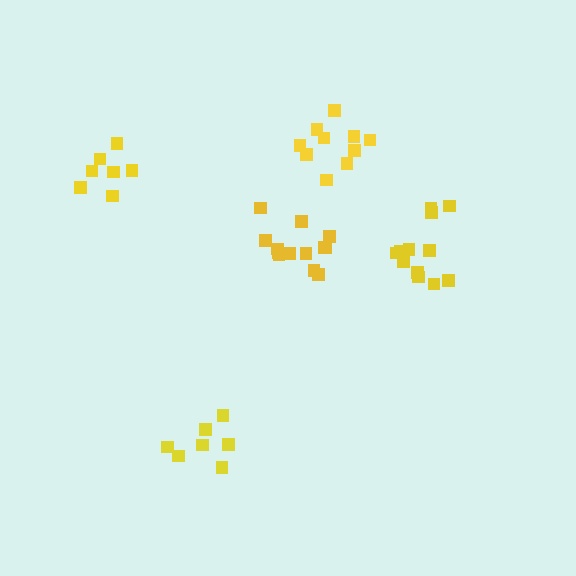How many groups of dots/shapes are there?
There are 5 groups.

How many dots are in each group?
Group 1: 12 dots, Group 2: 10 dots, Group 3: 7 dots, Group 4: 7 dots, Group 5: 13 dots (49 total).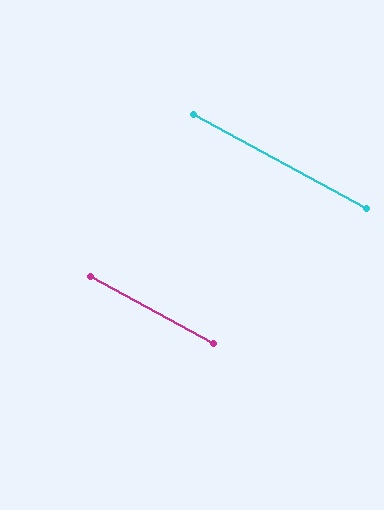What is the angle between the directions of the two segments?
Approximately 0 degrees.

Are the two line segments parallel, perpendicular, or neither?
Parallel — their directions differ by only 0.1°.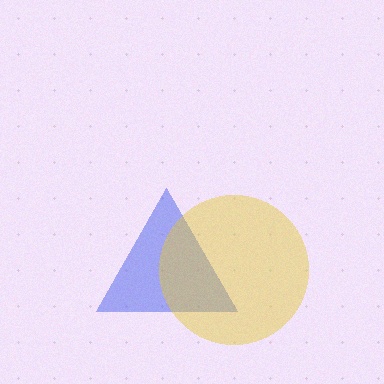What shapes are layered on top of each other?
The layered shapes are: a blue triangle, a yellow circle.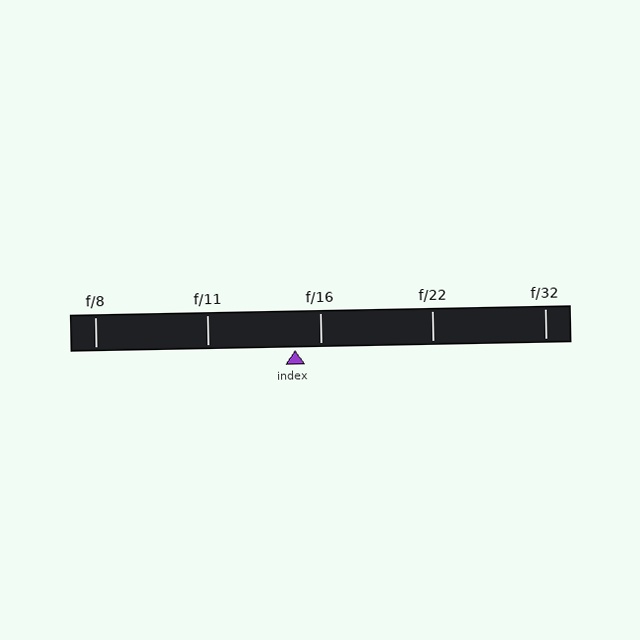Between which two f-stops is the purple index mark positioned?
The index mark is between f/11 and f/16.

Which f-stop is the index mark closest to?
The index mark is closest to f/16.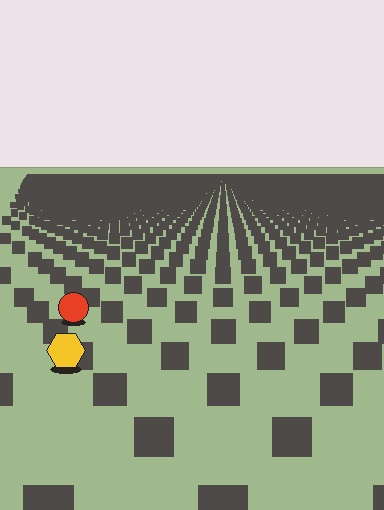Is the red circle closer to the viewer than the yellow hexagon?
No. The yellow hexagon is closer — you can tell from the texture gradient: the ground texture is coarser near it.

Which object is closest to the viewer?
The yellow hexagon is closest. The texture marks near it are larger and more spread out.